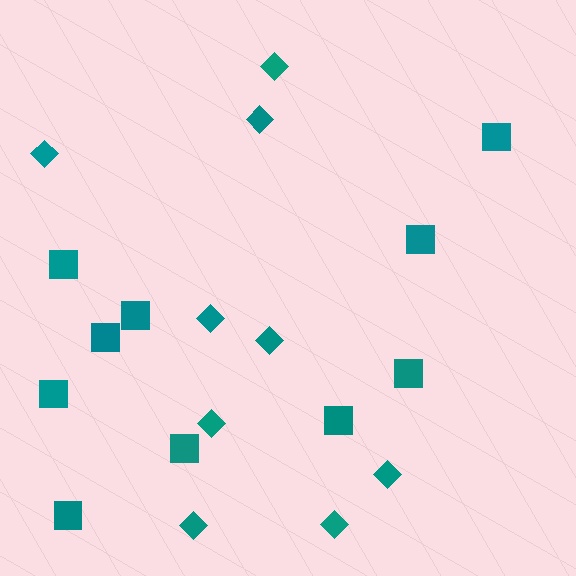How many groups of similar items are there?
There are 2 groups: one group of squares (10) and one group of diamonds (9).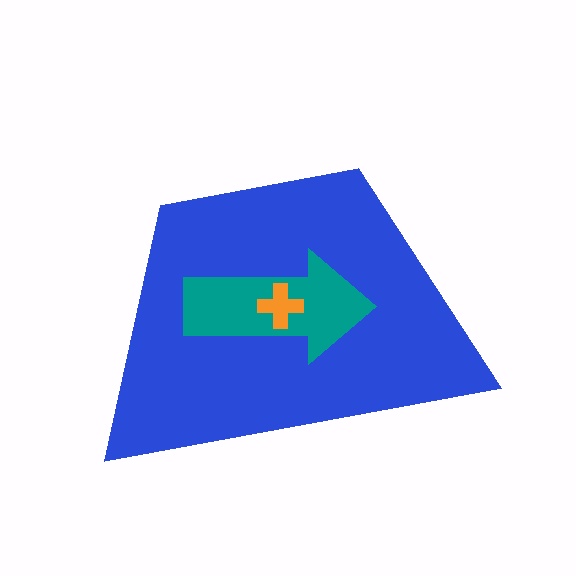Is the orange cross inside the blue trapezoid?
Yes.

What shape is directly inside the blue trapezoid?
The teal arrow.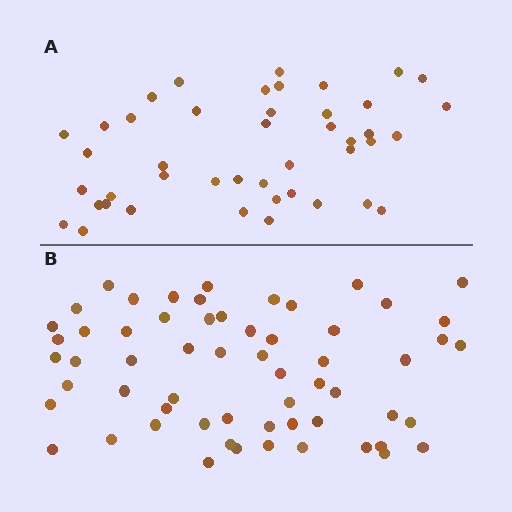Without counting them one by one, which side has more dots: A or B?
Region B (the bottom region) has more dots.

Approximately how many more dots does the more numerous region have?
Region B has approximately 15 more dots than region A.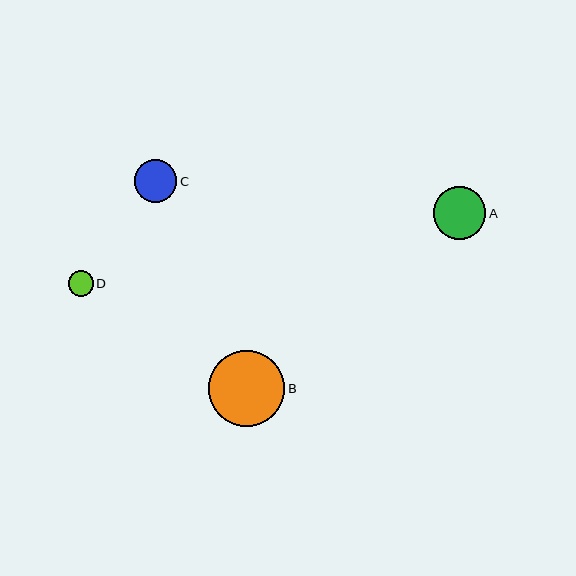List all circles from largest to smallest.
From largest to smallest: B, A, C, D.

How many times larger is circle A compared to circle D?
Circle A is approximately 2.1 times the size of circle D.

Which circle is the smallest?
Circle D is the smallest with a size of approximately 25 pixels.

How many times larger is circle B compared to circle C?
Circle B is approximately 1.8 times the size of circle C.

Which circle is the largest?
Circle B is the largest with a size of approximately 76 pixels.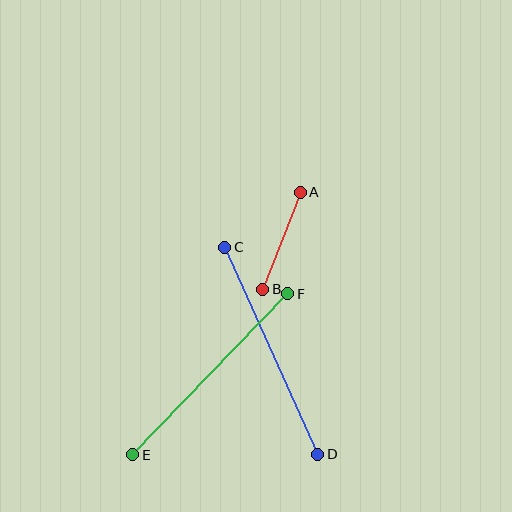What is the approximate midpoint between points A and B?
The midpoint is at approximately (281, 241) pixels.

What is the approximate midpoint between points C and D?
The midpoint is at approximately (271, 351) pixels.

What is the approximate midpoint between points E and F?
The midpoint is at approximately (210, 374) pixels.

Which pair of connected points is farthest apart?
Points C and D are farthest apart.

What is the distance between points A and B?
The distance is approximately 104 pixels.